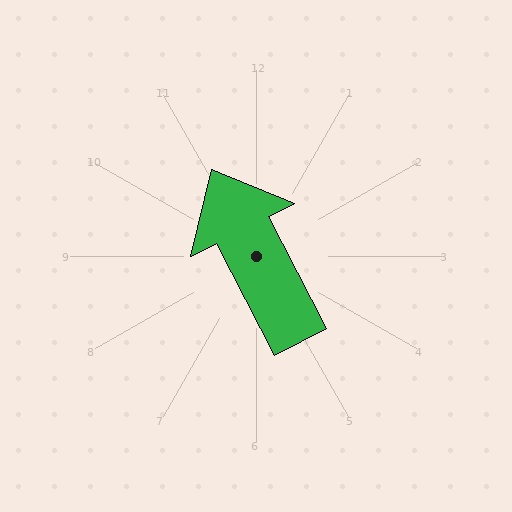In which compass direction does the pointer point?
Northwest.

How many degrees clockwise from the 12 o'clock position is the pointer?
Approximately 333 degrees.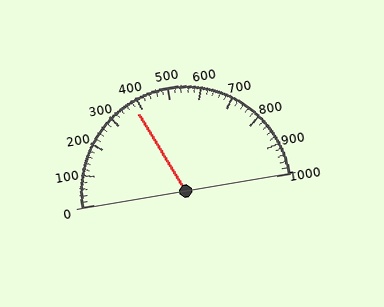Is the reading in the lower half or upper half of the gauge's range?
The reading is in the lower half of the range (0 to 1000).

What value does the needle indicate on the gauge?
The needle indicates approximately 380.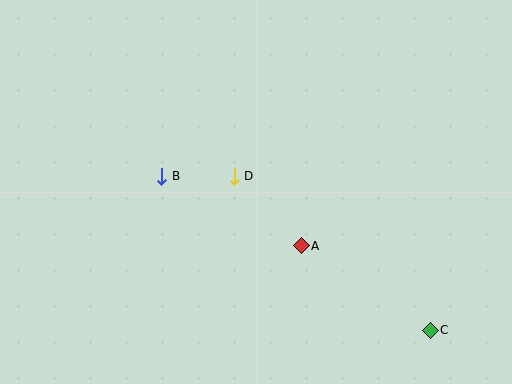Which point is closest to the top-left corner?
Point B is closest to the top-left corner.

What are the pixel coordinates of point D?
Point D is at (234, 176).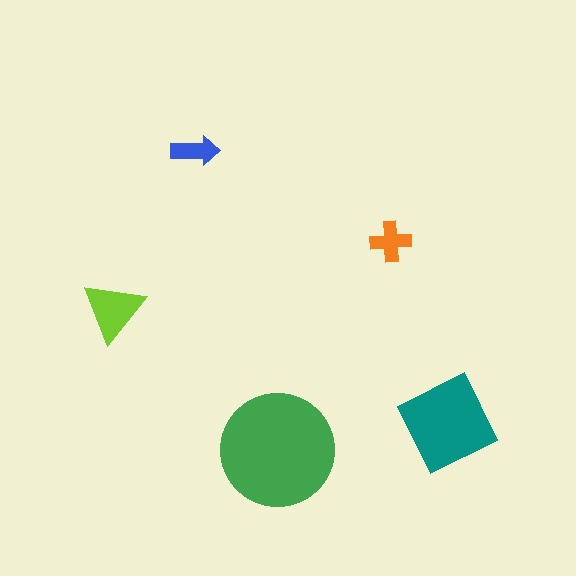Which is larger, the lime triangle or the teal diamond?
The teal diamond.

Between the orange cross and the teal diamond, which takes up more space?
The teal diamond.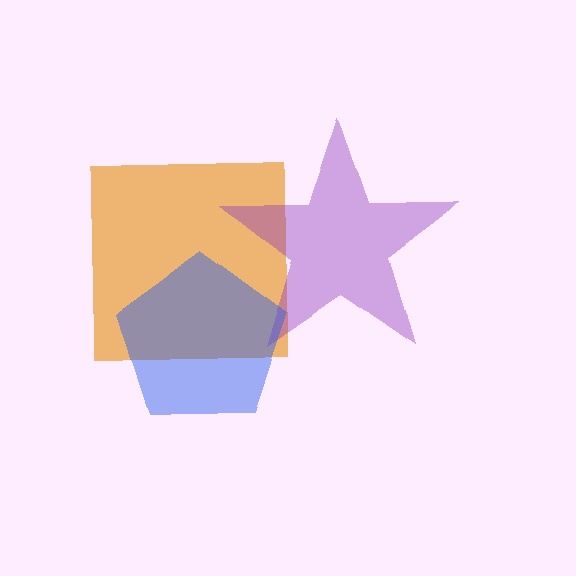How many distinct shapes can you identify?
There are 3 distinct shapes: an orange square, a purple star, a blue pentagon.